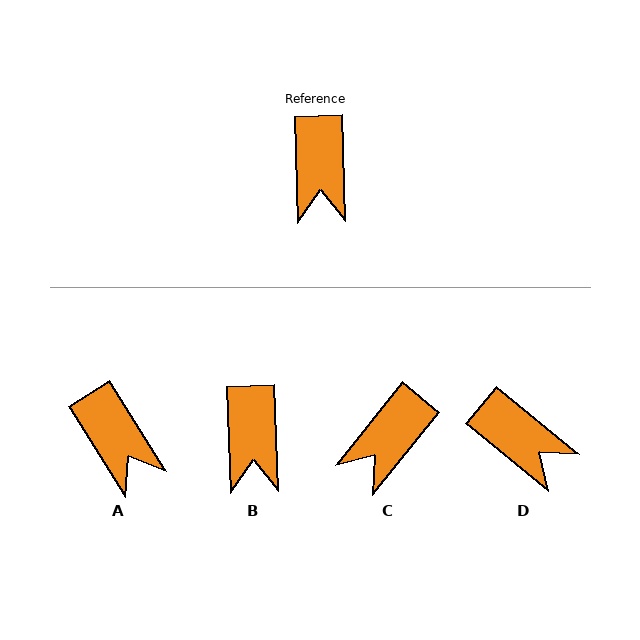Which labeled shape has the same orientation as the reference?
B.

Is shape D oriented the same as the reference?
No, it is off by about 49 degrees.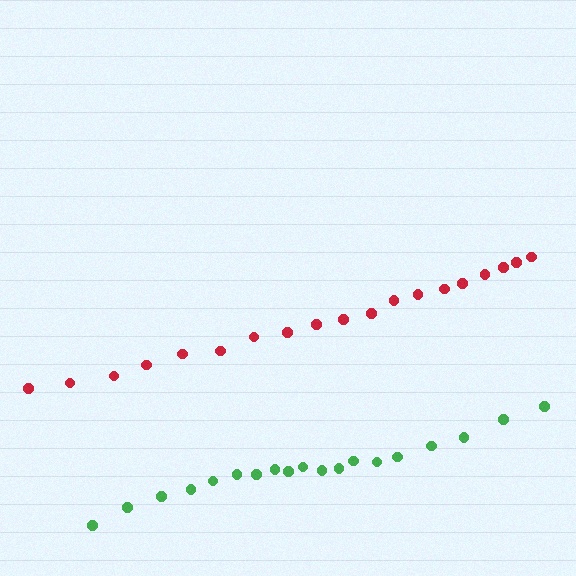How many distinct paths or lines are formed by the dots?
There are 2 distinct paths.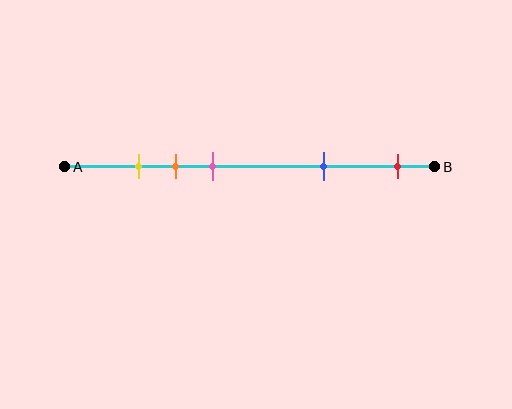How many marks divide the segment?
There are 5 marks dividing the segment.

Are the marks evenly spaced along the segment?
No, the marks are not evenly spaced.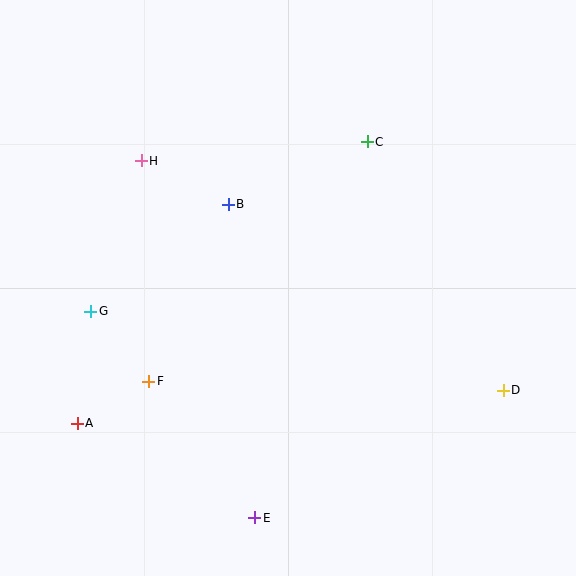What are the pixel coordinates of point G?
Point G is at (91, 311).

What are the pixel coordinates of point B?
Point B is at (228, 204).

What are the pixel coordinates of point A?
Point A is at (77, 423).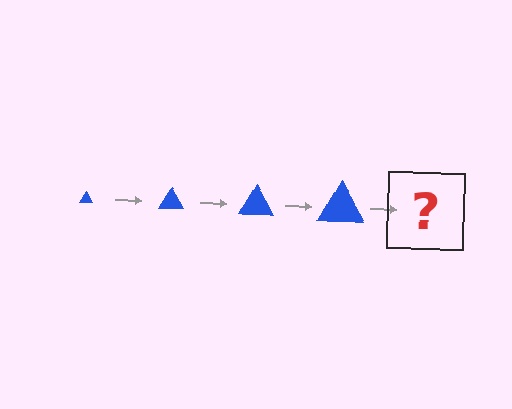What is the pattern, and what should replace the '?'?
The pattern is that the triangle gets progressively larger each step. The '?' should be a blue triangle, larger than the previous one.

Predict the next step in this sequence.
The next step is a blue triangle, larger than the previous one.